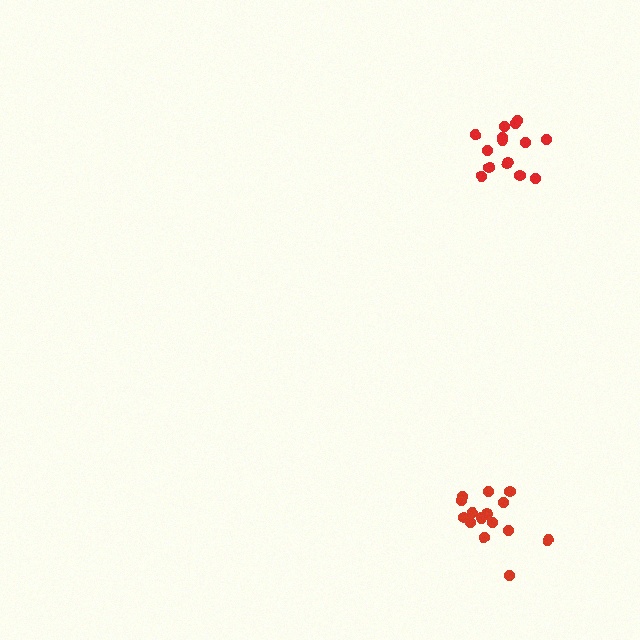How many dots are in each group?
Group 1: 14 dots, Group 2: 15 dots (29 total).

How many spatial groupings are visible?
There are 2 spatial groupings.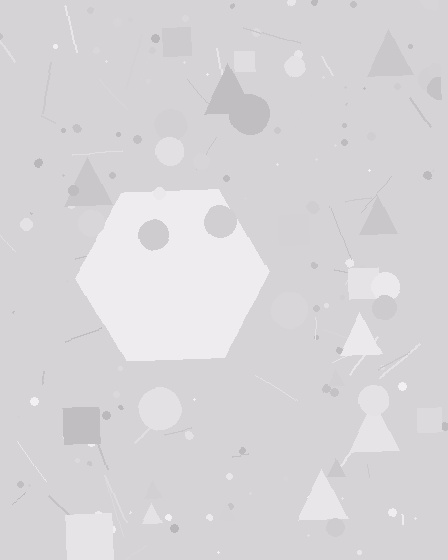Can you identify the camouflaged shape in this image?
The camouflaged shape is a hexagon.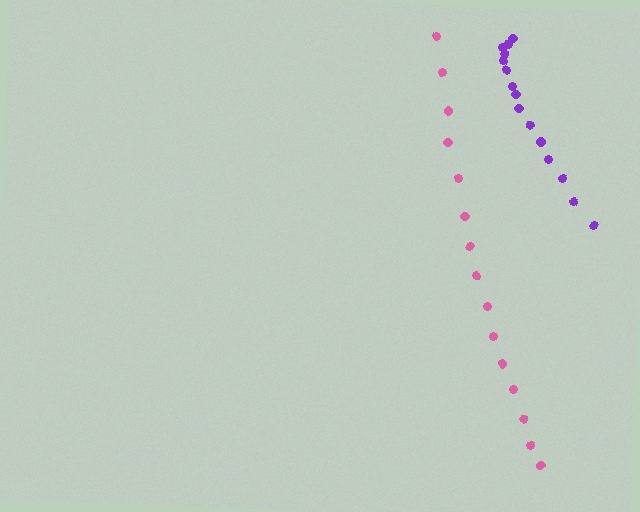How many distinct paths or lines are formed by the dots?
There are 2 distinct paths.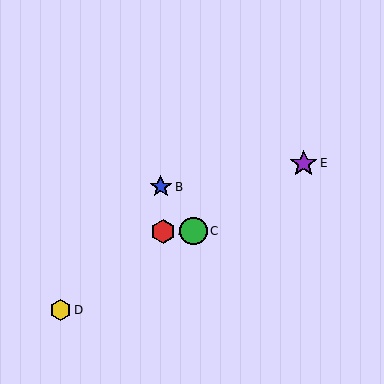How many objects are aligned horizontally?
2 objects (A, C) are aligned horizontally.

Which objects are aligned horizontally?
Objects A, C are aligned horizontally.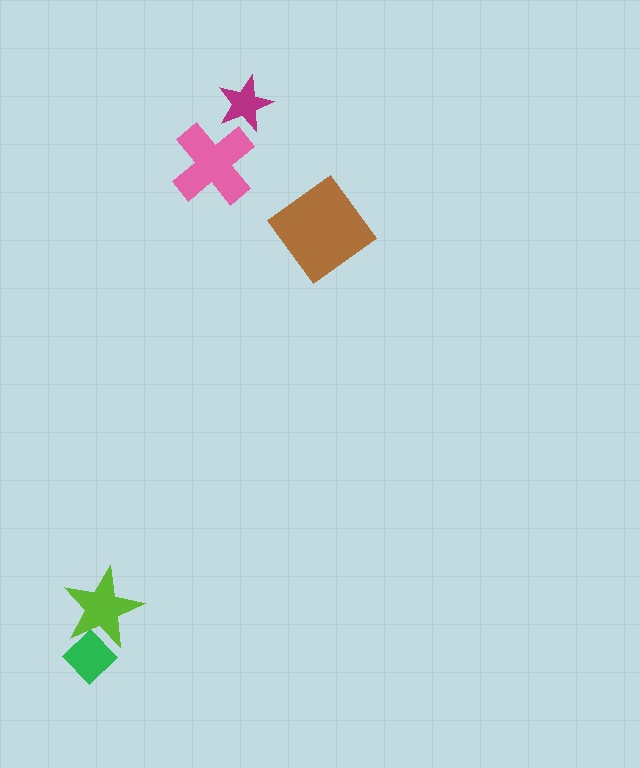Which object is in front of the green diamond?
The lime star is in front of the green diamond.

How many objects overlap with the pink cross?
0 objects overlap with the pink cross.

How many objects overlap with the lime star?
1 object overlaps with the lime star.